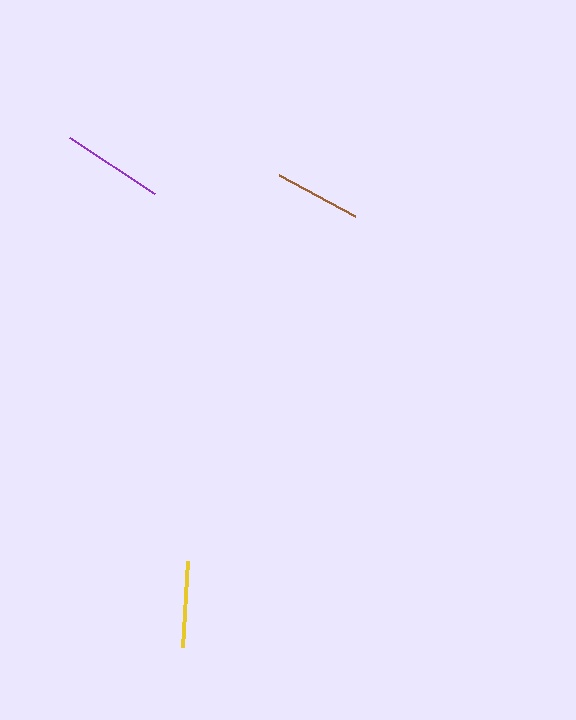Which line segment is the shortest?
The brown line is the shortest at approximately 87 pixels.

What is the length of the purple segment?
The purple segment is approximately 102 pixels long.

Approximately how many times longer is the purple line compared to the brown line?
The purple line is approximately 1.2 times the length of the brown line.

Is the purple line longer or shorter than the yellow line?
The purple line is longer than the yellow line.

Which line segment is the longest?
The purple line is the longest at approximately 102 pixels.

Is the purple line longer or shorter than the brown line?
The purple line is longer than the brown line.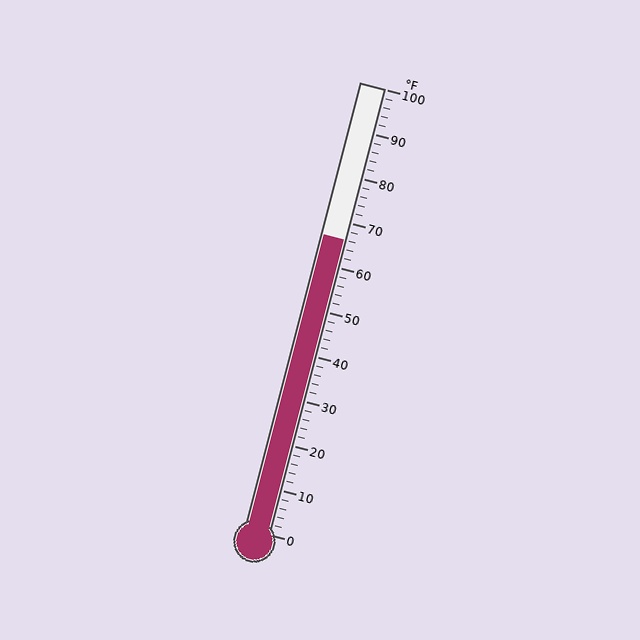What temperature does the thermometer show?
The thermometer shows approximately 66°F.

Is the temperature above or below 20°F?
The temperature is above 20°F.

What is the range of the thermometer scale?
The thermometer scale ranges from 0°F to 100°F.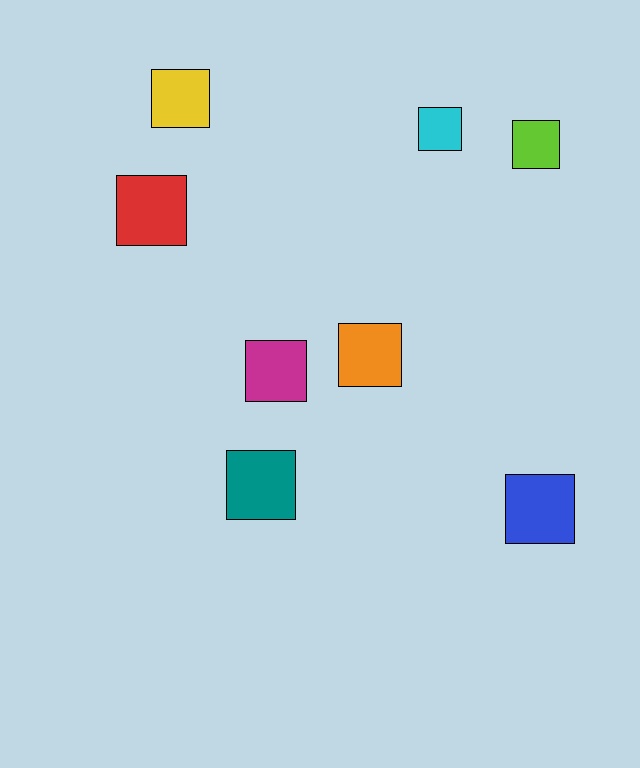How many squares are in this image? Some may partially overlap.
There are 8 squares.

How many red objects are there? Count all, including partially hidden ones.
There is 1 red object.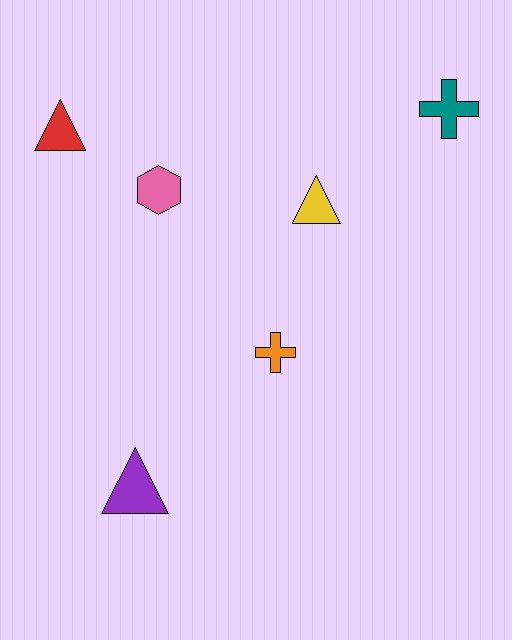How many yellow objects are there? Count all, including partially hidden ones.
There is 1 yellow object.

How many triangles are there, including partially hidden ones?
There are 3 triangles.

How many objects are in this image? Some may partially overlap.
There are 6 objects.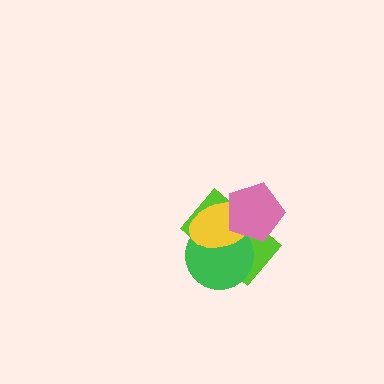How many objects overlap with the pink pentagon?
3 objects overlap with the pink pentagon.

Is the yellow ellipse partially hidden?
Yes, it is partially covered by another shape.